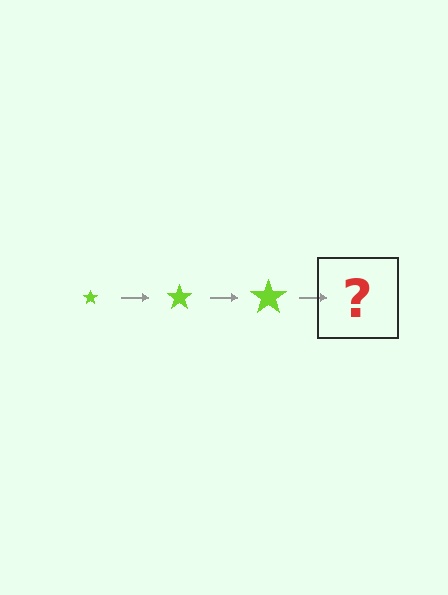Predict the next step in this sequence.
The next step is a lime star, larger than the previous one.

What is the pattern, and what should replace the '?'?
The pattern is that the star gets progressively larger each step. The '?' should be a lime star, larger than the previous one.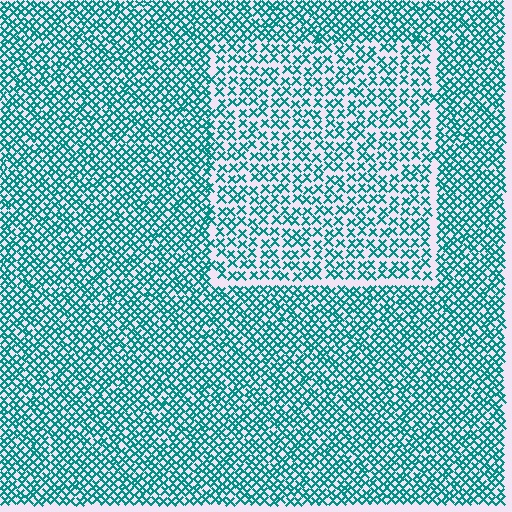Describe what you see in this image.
The image contains small teal elements arranged at two different densities. A rectangle-shaped region is visible where the elements are less densely packed than the surrounding area.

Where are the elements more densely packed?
The elements are more densely packed outside the rectangle boundary.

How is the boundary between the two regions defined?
The boundary is defined by a change in element density (approximately 1.6x ratio). All elements are the same color, size, and shape.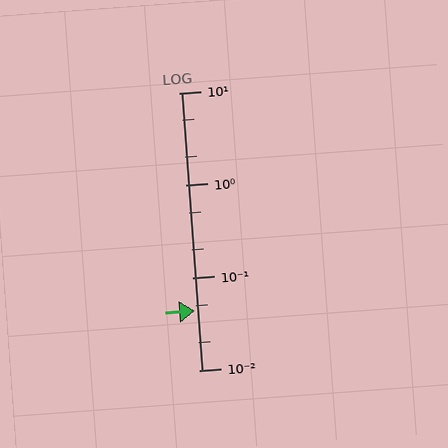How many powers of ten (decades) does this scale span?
The scale spans 3 decades, from 0.01 to 10.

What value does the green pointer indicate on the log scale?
The pointer indicates approximately 0.044.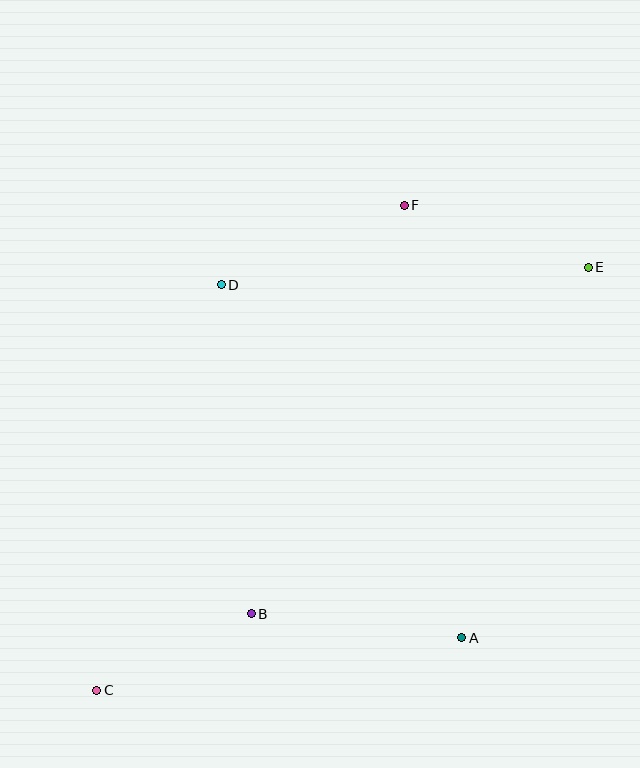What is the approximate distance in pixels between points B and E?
The distance between B and E is approximately 483 pixels.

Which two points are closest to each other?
Points B and C are closest to each other.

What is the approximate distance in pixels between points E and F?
The distance between E and F is approximately 194 pixels.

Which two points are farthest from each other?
Points C and E are farthest from each other.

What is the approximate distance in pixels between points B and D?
The distance between B and D is approximately 330 pixels.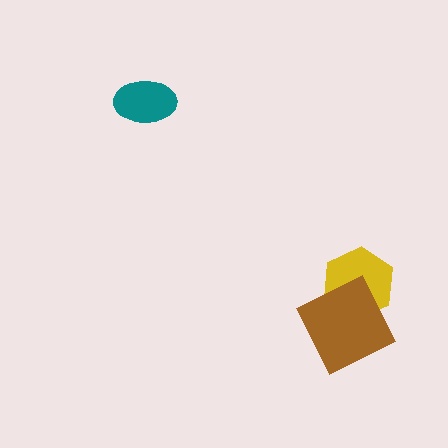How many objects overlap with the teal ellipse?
0 objects overlap with the teal ellipse.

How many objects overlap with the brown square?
1 object overlaps with the brown square.